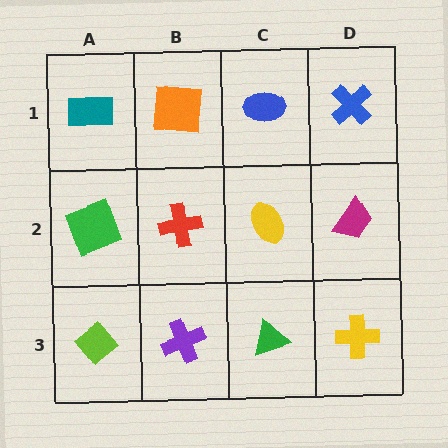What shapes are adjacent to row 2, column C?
A blue ellipse (row 1, column C), a green triangle (row 3, column C), a red cross (row 2, column B), a magenta trapezoid (row 2, column D).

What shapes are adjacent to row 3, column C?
A yellow ellipse (row 2, column C), a purple cross (row 3, column B), a yellow cross (row 3, column D).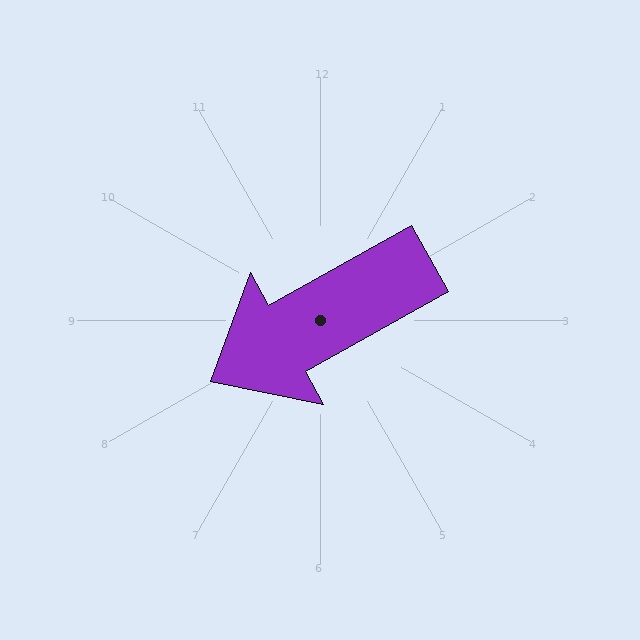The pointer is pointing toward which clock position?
Roughly 8 o'clock.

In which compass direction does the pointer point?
Southwest.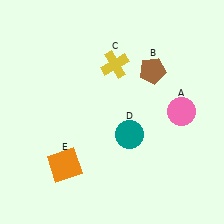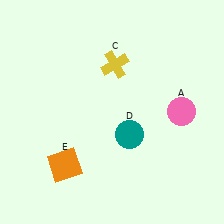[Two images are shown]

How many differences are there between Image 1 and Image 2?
There is 1 difference between the two images.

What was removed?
The brown pentagon (B) was removed in Image 2.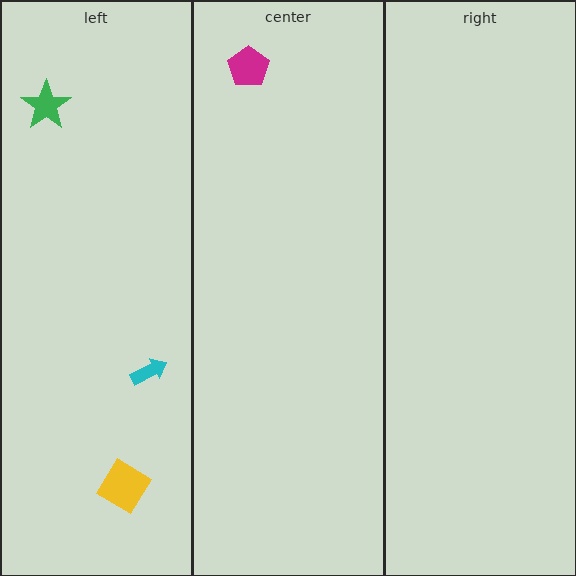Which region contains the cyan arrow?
The left region.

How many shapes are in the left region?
3.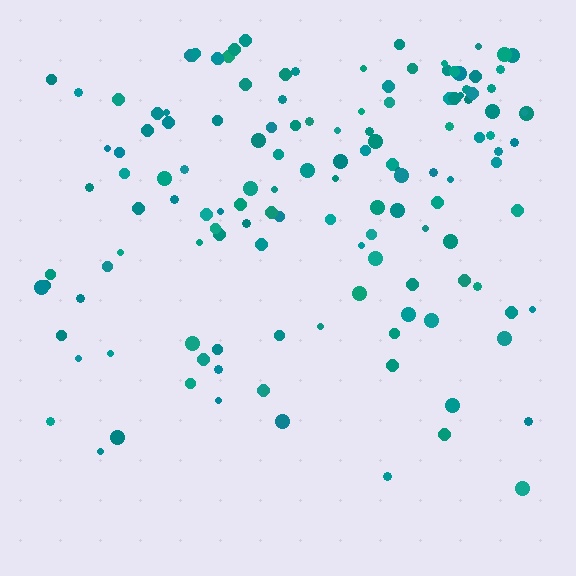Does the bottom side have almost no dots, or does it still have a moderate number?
Still a moderate number, just noticeably fewer than the top.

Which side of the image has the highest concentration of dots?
The top.